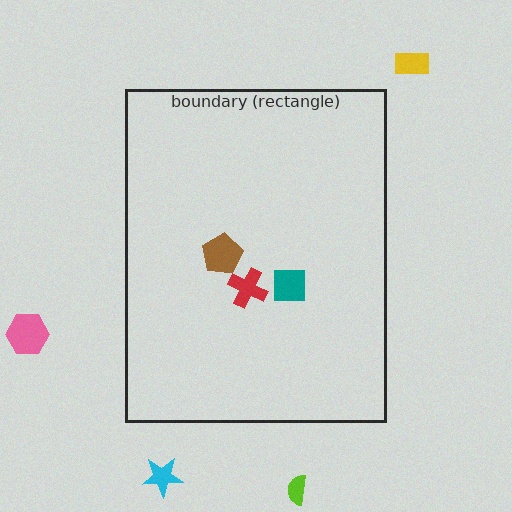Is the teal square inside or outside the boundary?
Inside.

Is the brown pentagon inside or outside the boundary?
Inside.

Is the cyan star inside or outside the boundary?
Outside.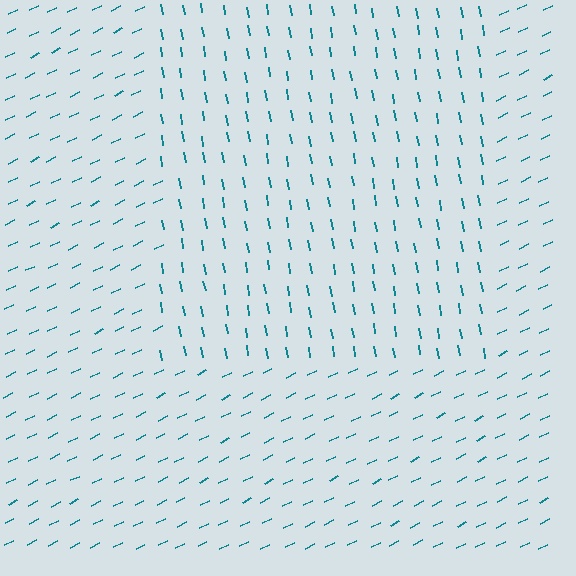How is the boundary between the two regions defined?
The boundary is defined purely by a change in line orientation (approximately 73 degrees difference). All lines are the same color and thickness.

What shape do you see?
I see a rectangle.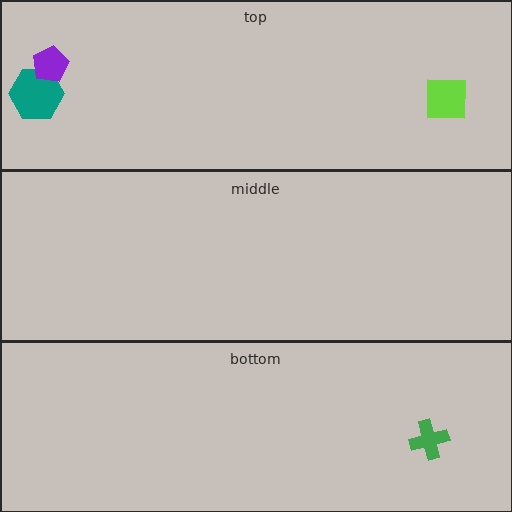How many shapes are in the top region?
3.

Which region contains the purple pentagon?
The top region.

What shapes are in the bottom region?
The green cross.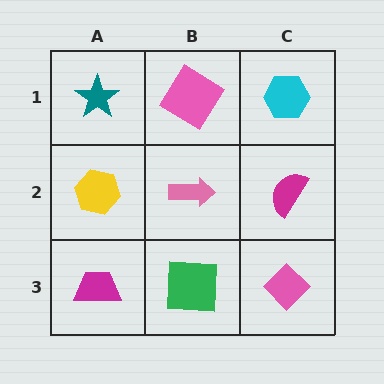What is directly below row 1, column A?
A yellow hexagon.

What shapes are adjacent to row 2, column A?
A teal star (row 1, column A), a magenta trapezoid (row 3, column A), a pink arrow (row 2, column B).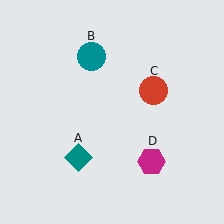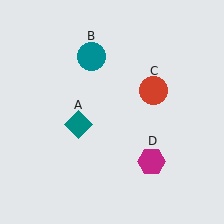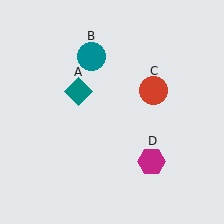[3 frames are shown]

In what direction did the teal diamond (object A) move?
The teal diamond (object A) moved up.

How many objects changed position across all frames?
1 object changed position: teal diamond (object A).